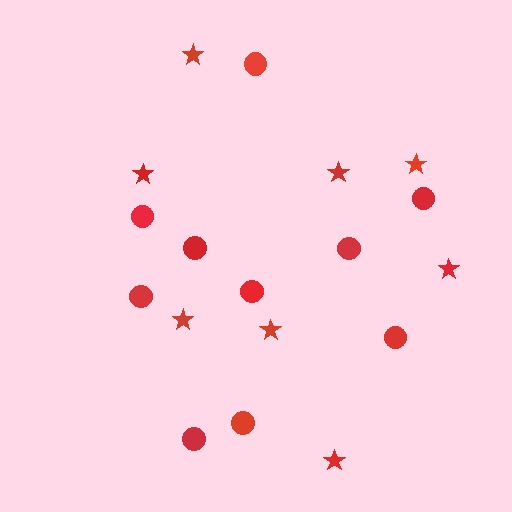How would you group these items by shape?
There are 2 groups: one group of stars (8) and one group of circles (10).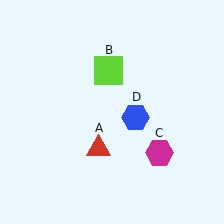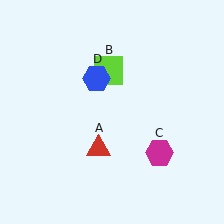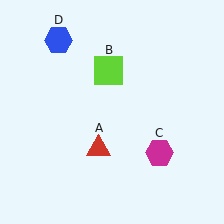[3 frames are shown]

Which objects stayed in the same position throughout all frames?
Red triangle (object A) and lime square (object B) and magenta hexagon (object C) remained stationary.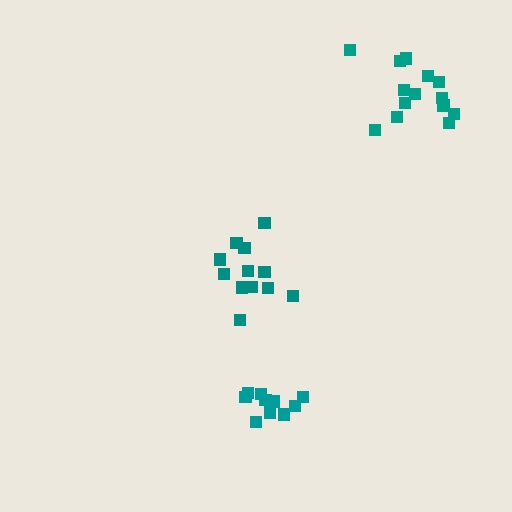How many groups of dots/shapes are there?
There are 3 groups.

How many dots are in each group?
Group 1: 10 dots, Group 2: 14 dots, Group 3: 12 dots (36 total).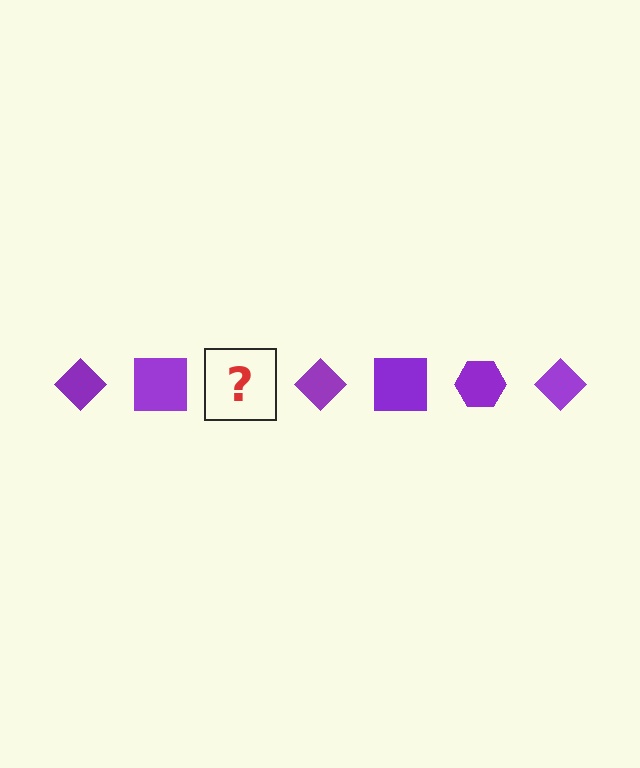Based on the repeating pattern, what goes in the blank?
The blank should be a purple hexagon.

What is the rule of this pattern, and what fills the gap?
The rule is that the pattern cycles through diamond, square, hexagon shapes in purple. The gap should be filled with a purple hexagon.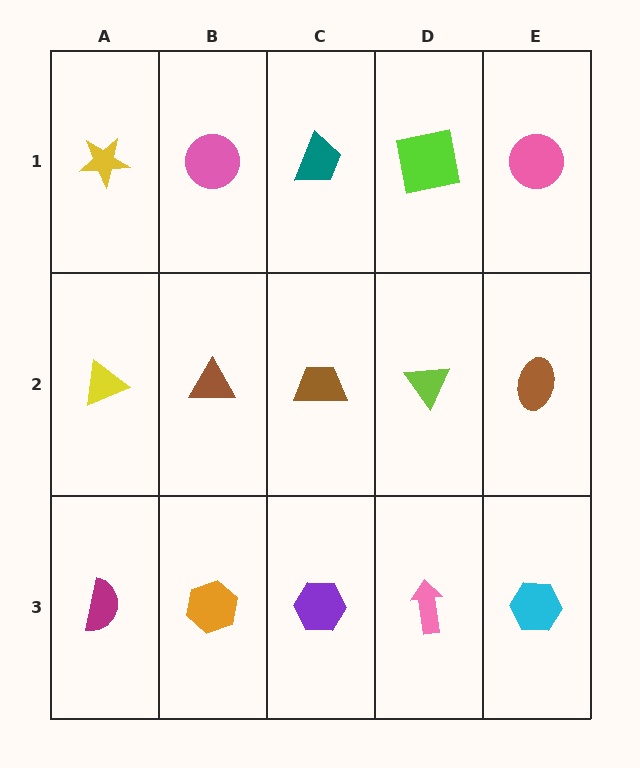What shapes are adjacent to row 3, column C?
A brown trapezoid (row 2, column C), an orange hexagon (row 3, column B), a pink arrow (row 3, column D).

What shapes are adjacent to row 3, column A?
A yellow triangle (row 2, column A), an orange hexagon (row 3, column B).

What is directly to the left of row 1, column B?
A yellow star.